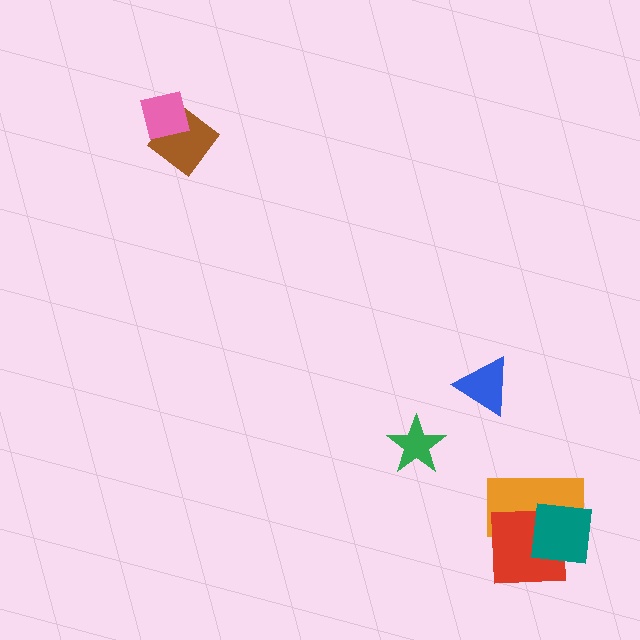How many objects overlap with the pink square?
1 object overlaps with the pink square.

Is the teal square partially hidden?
No, no other shape covers it.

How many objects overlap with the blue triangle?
0 objects overlap with the blue triangle.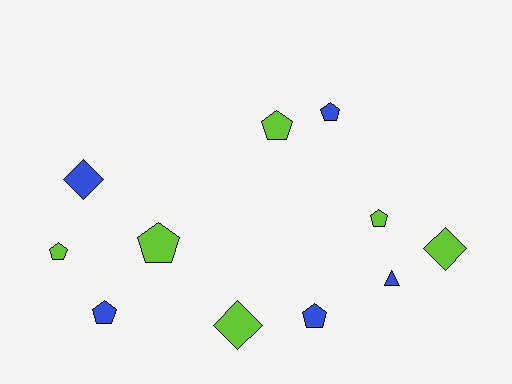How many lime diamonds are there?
There are 2 lime diamonds.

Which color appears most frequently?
Lime, with 6 objects.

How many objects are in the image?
There are 11 objects.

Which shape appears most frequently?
Pentagon, with 7 objects.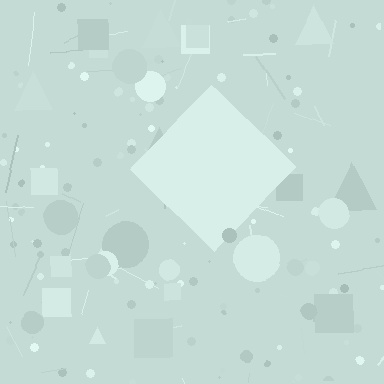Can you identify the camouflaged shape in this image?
The camouflaged shape is a diamond.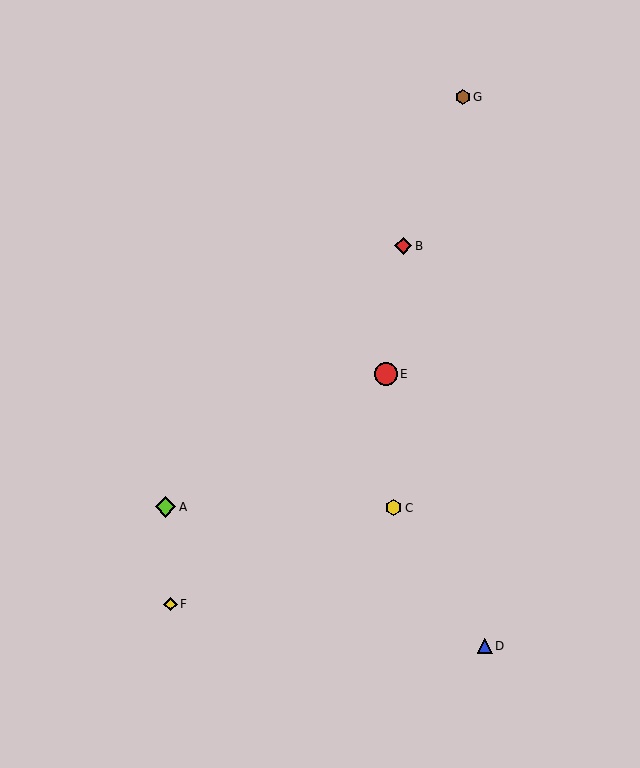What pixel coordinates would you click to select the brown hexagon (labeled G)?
Click at (463, 97) to select the brown hexagon G.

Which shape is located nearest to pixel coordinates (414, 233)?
The red diamond (labeled B) at (403, 246) is nearest to that location.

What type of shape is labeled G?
Shape G is a brown hexagon.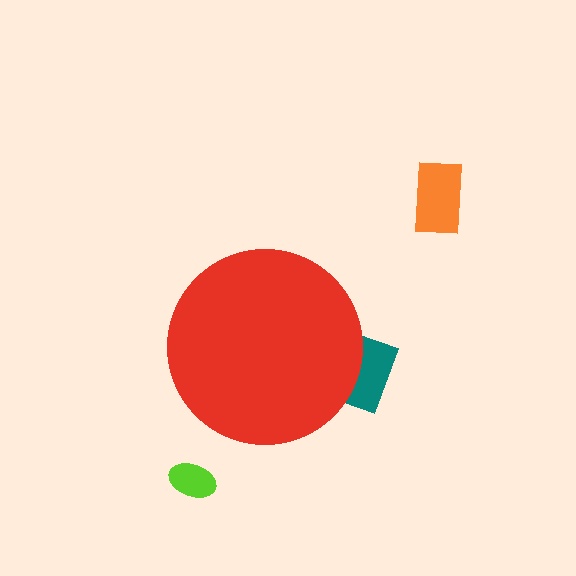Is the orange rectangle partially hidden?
No, the orange rectangle is fully visible.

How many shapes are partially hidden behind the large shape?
1 shape is partially hidden.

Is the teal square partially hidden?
Yes, the teal square is partially hidden behind the red circle.